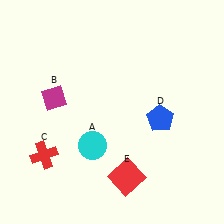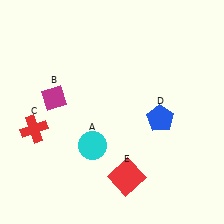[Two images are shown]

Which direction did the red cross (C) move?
The red cross (C) moved up.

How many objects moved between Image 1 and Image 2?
1 object moved between the two images.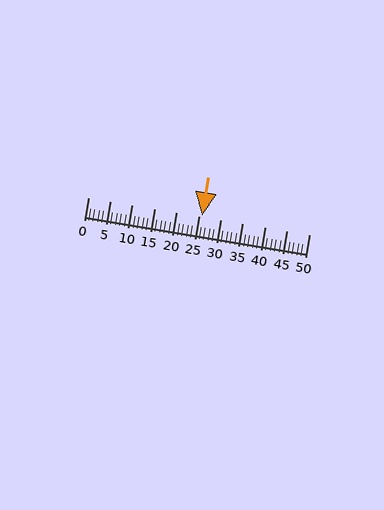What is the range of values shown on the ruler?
The ruler shows values from 0 to 50.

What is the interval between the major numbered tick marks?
The major tick marks are spaced 5 units apart.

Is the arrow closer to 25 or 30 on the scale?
The arrow is closer to 25.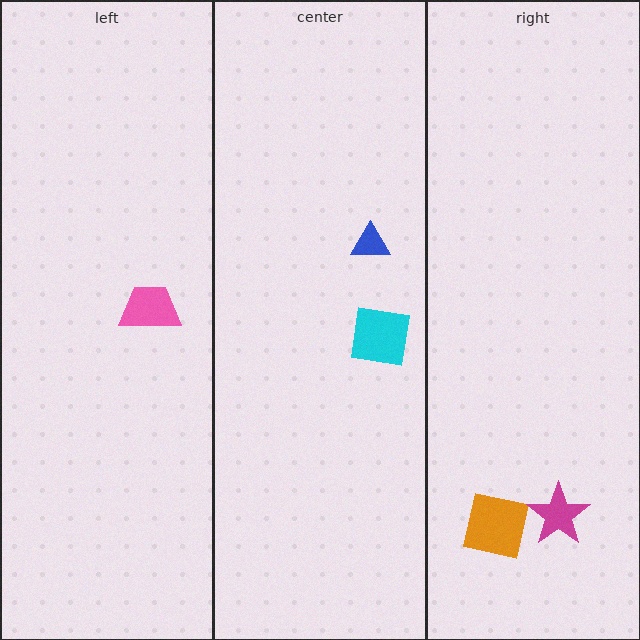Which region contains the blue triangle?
The center region.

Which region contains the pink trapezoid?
The left region.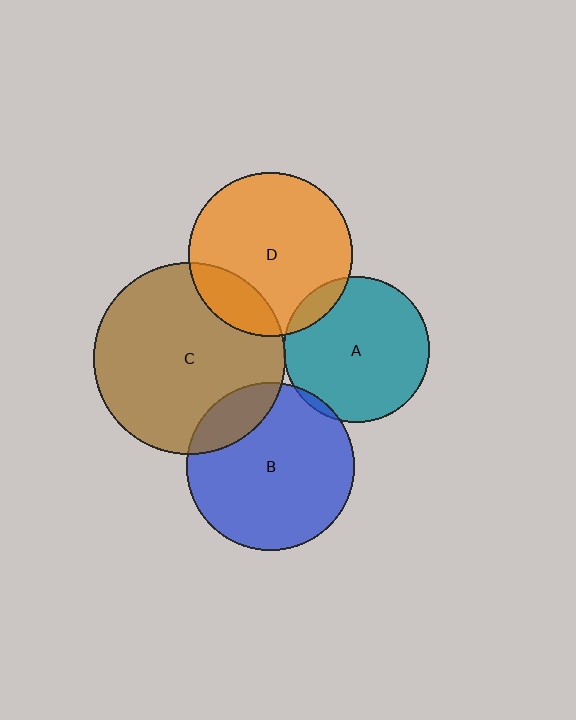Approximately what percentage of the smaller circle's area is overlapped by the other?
Approximately 5%.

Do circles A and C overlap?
Yes.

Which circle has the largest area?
Circle C (brown).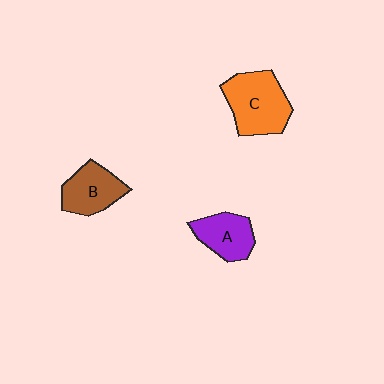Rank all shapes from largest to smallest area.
From largest to smallest: C (orange), B (brown), A (purple).